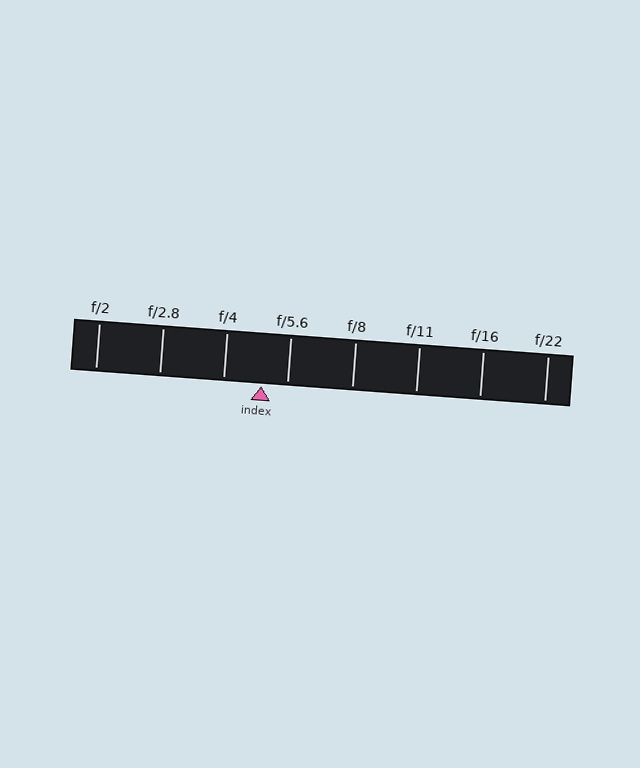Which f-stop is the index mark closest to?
The index mark is closest to f/5.6.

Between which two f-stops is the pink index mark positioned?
The index mark is between f/4 and f/5.6.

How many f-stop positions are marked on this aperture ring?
There are 8 f-stop positions marked.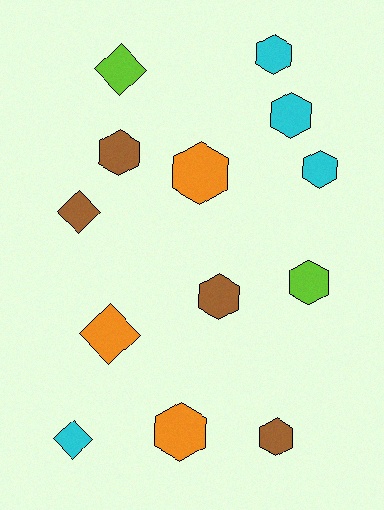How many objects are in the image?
There are 13 objects.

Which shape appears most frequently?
Hexagon, with 9 objects.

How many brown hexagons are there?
There are 3 brown hexagons.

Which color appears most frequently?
Cyan, with 4 objects.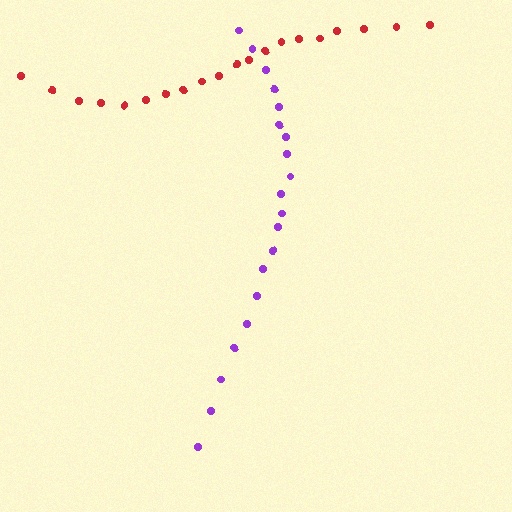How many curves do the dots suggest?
There are 2 distinct paths.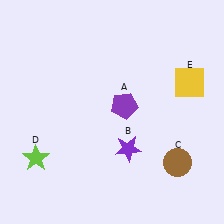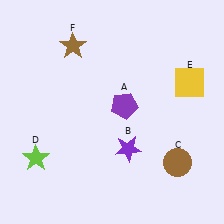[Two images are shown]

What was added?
A brown star (F) was added in Image 2.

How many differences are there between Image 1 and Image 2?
There is 1 difference between the two images.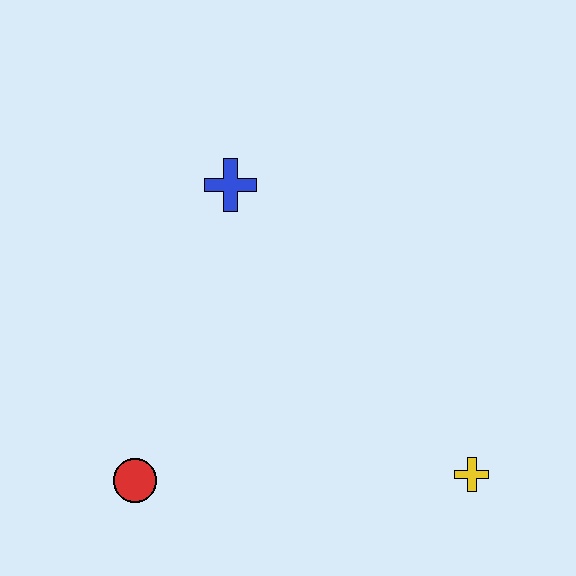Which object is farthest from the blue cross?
The yellow cross is farthest from the blue cross.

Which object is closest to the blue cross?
The red circle is closest to the blue cross.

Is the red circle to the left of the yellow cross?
Yes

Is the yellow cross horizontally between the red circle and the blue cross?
No